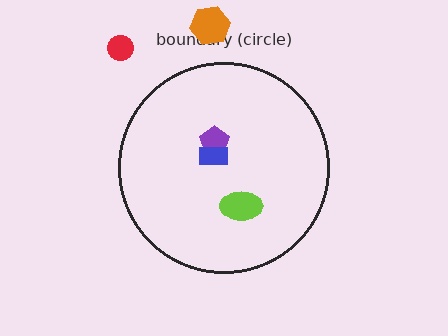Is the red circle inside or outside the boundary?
Outside.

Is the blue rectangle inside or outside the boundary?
Inside.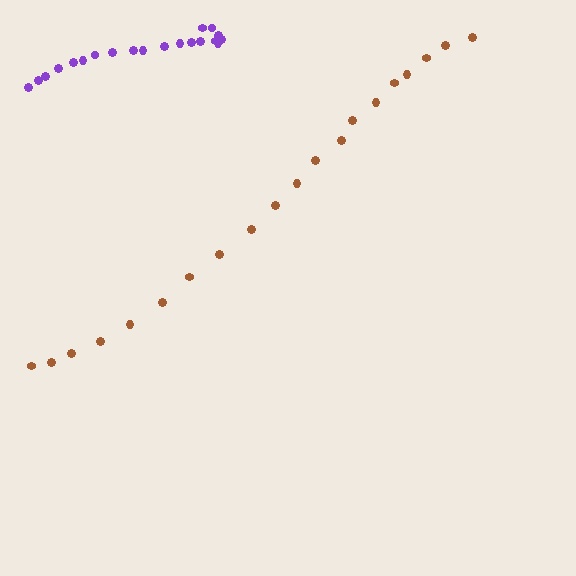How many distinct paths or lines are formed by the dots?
There are 2 distinct paths.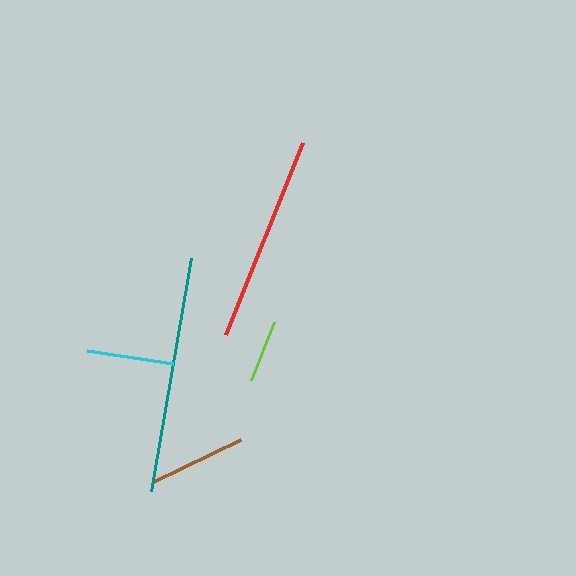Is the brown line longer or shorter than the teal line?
The teal line is longer than the brown line.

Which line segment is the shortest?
The lime line is the shortest at approximately 62 pixels.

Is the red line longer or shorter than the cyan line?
The red line is longer than the cyan line.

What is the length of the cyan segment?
The cyan segment is approximately 87 pixels long.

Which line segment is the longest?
The teal line is the longest at approximately 236 pixels.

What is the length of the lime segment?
The lime segment is approximately 62 pixels long.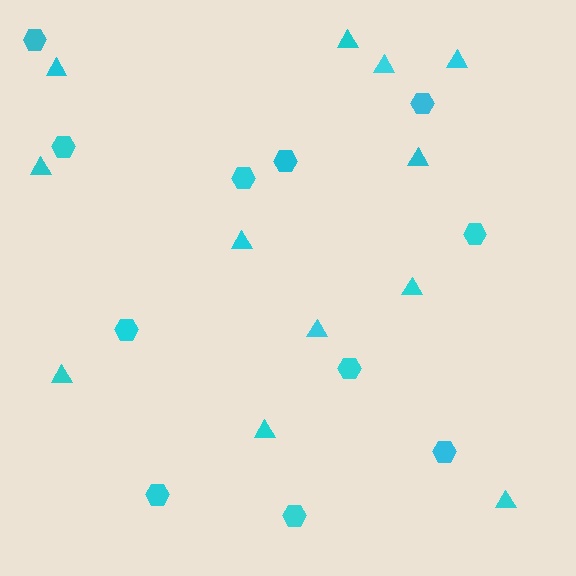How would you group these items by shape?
There are 2 groups: one group of triangles (12) and one group of hexagons (11).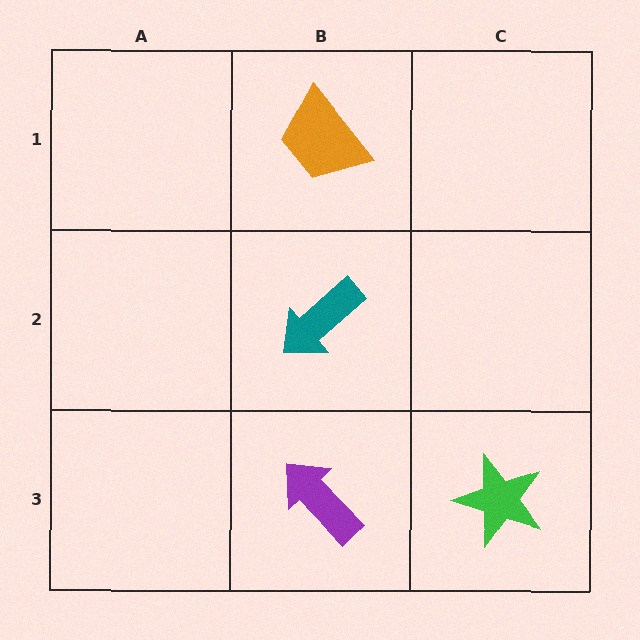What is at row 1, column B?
An orange trapezoid.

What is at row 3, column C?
A green star.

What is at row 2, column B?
A teal arrow.